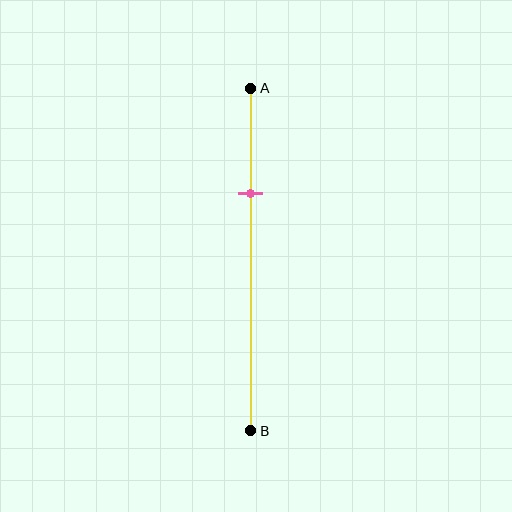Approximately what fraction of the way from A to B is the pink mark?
The pink mark is approximately 30% of the way from A to B.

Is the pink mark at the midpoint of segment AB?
No, the mark is at about 30% from A, not at the 50% midpoint.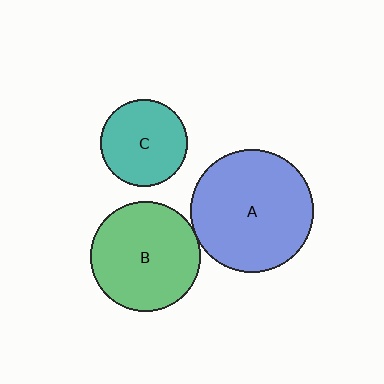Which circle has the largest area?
Circle A (blue).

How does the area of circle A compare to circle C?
Approximately 2.0 times.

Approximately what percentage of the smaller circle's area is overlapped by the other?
Approximately 5%.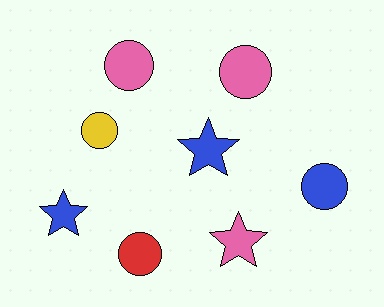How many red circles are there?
There is 1 red circle.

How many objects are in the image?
There are 8 objects.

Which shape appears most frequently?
Circle, with 5 objects.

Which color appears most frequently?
Pink, with 3 objects.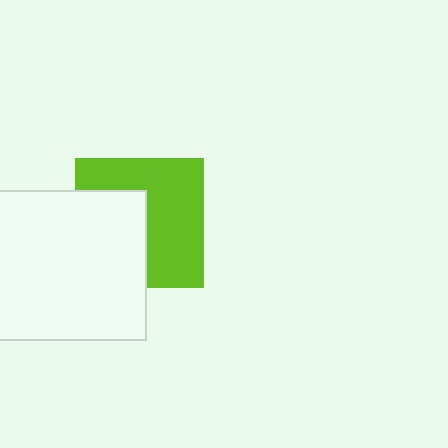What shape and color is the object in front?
The object in front is a white square.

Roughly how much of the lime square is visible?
About half of it is visible (roughly 58%).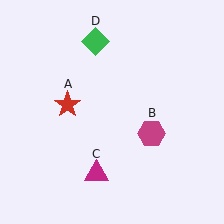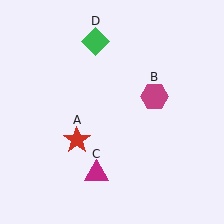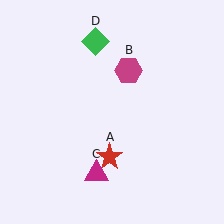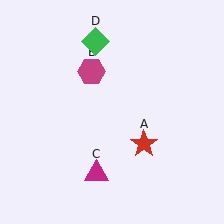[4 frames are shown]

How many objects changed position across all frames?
2 objects changed position: red star (object A), magenta hexagon (object B).